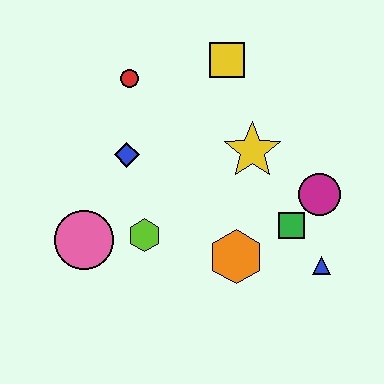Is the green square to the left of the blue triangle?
Yes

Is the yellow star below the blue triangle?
No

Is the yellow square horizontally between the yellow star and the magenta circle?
No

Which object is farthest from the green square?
The red circle is farthest from the green square.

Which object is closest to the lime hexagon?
The pink circle is closest to the lime hexagon.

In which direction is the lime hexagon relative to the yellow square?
The lime hexagon is below the yellow square.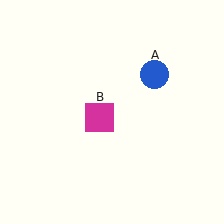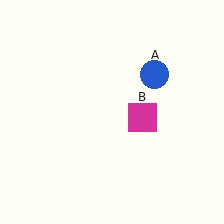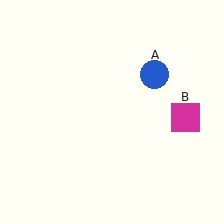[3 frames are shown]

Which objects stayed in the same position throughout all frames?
Blue circle (object A) remained stationary.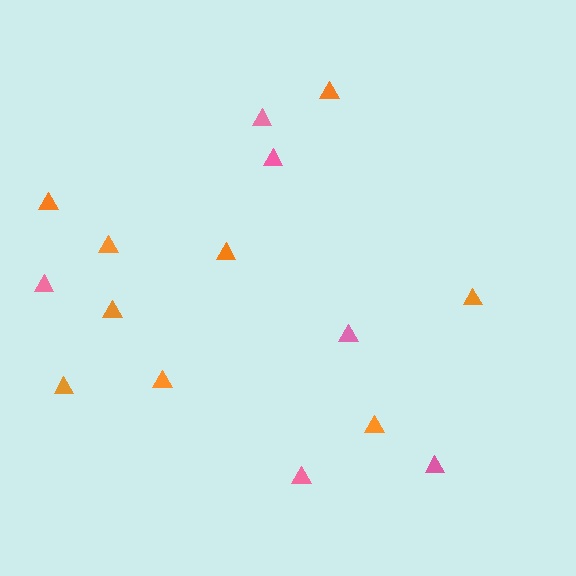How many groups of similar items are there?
There are 2 groups: one group of pink triangles (6) and one group of orange triangles (9).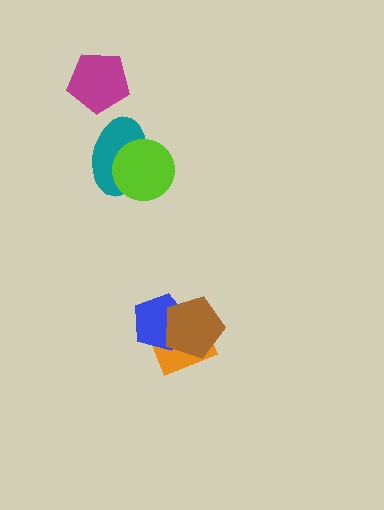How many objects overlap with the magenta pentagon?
0 objects overlap with the magenta pentagon.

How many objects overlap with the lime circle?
1 object overlaps with the lime circle.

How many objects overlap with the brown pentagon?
2 objects overlap with the brown pentagon.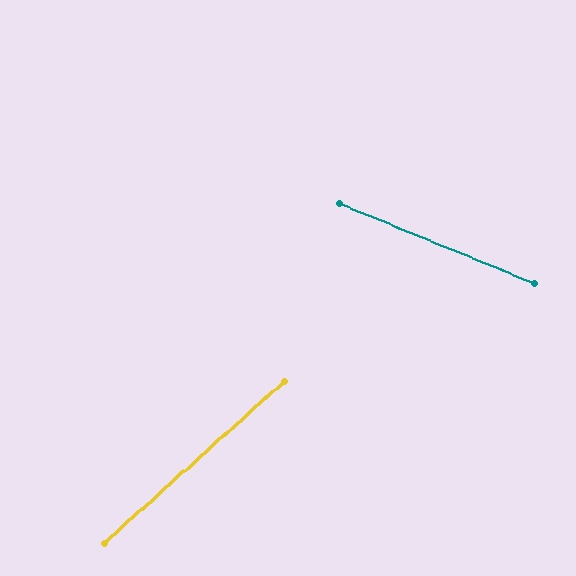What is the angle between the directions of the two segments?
Approximately 64 degrees.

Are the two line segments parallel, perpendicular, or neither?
Neither parallel nor perpendicular — they differ by about 64°.